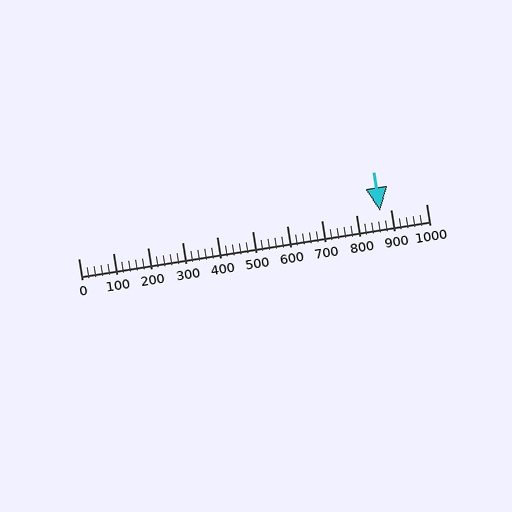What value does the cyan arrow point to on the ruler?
The cyan arrow points to approximately 868.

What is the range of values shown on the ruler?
The ruler shows values from 0 to 1000.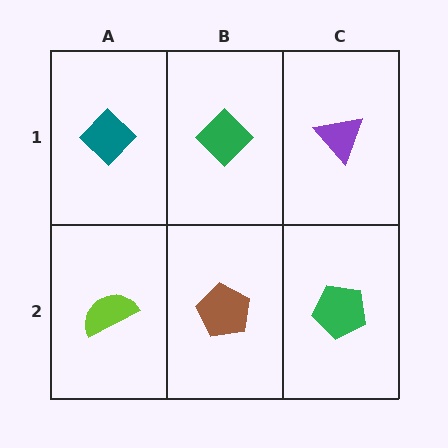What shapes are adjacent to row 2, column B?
A green diamond (row 1, column B), a lime semicircle (row 2, column A), a green pentagon (row 2, column C).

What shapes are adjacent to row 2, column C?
A purple triangle (row 1, column C), a brown pentagon (row 2, column B).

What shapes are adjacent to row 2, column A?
A teal diamond (row 1, column A), a brown pentagon (row 2, column B).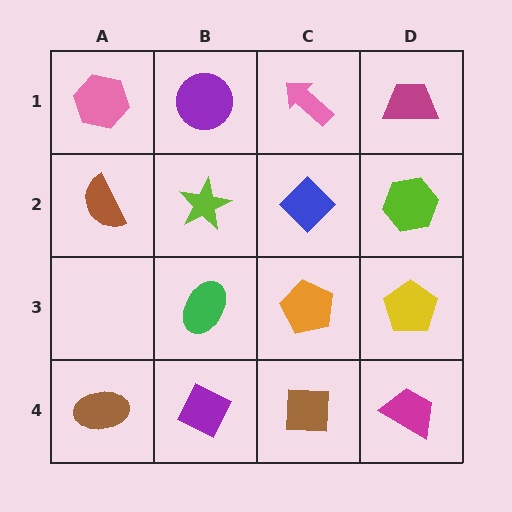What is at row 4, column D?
A magenta trapezoid.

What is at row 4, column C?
A brown square.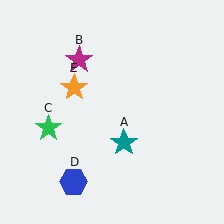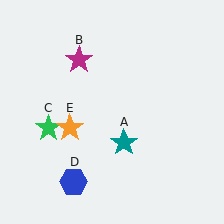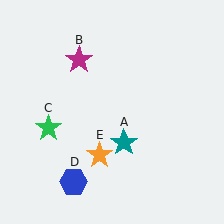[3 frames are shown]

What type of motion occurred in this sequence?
The orange star (object E) rotated counterclockwise around the center of the scene.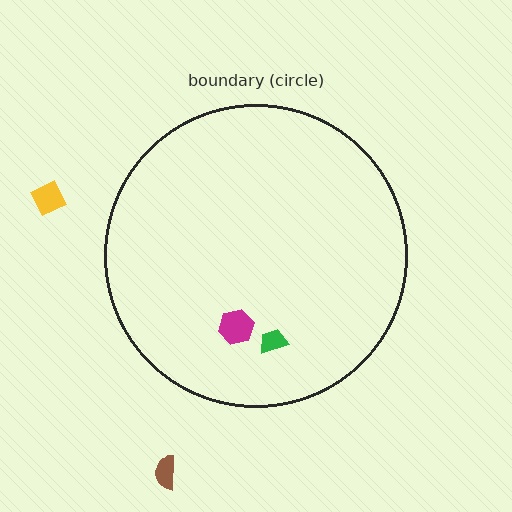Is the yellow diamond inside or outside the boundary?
Outside.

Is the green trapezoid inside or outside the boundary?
Inside.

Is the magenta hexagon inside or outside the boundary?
Inside.